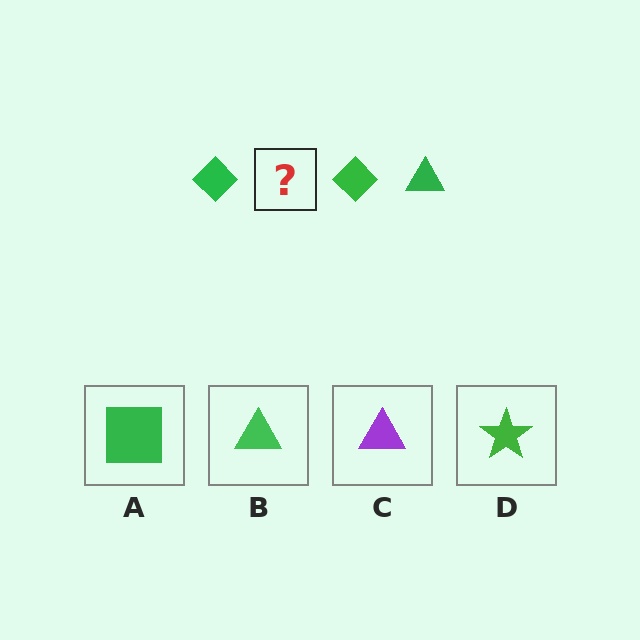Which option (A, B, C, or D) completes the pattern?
B.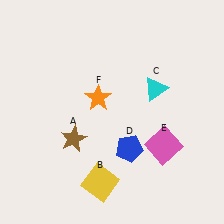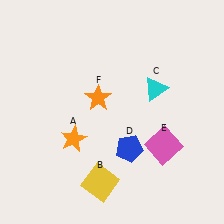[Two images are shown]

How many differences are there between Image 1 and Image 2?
There is 1 difference between the two images.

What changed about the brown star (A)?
In Image 1, A is brown. In Image 2, it changed to orange.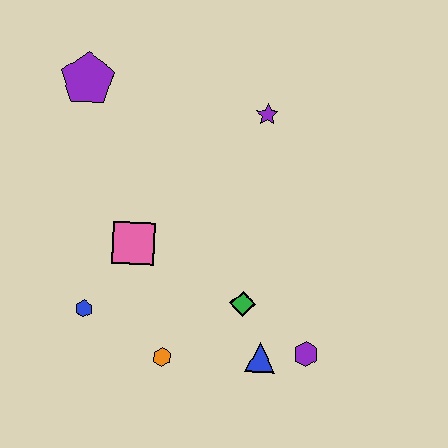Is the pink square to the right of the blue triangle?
No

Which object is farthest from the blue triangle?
The purple pentagon is farthest from the blue triangle.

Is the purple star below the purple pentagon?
Yes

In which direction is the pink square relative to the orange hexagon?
The pink square is above the orange hexagon.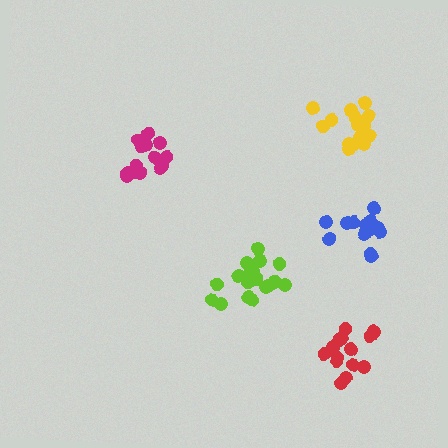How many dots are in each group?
Group 1: 16 dots, Group 2: 15 dots, Group 3: 18 dots, Group 4: 15 dots, Group 5: 14 dots (78 total).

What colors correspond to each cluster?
The clusters are colored: yellow, red, lime, blue, magenta.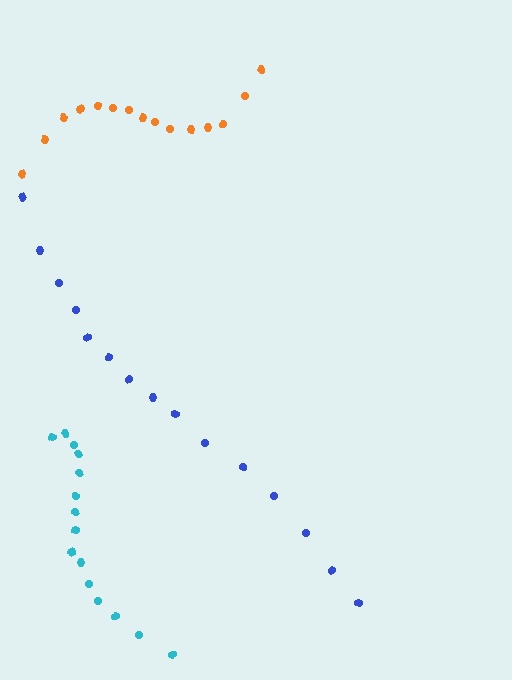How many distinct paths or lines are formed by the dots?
There are 3 distinct paths.